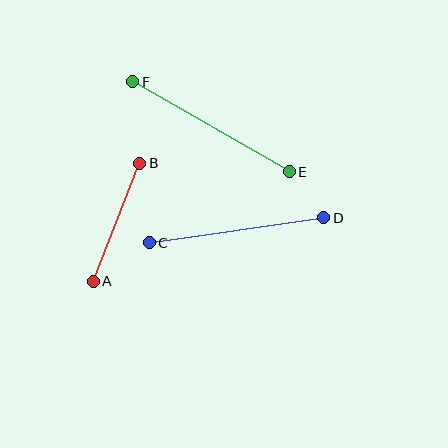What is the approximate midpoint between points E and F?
The midpoint is at approximately (211, 127) pixels.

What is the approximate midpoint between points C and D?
The midpoint is at approximately (236, 230) pixels.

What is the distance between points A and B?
The distance is approximately 127 pixels.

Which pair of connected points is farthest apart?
Points E and F are farthest apart.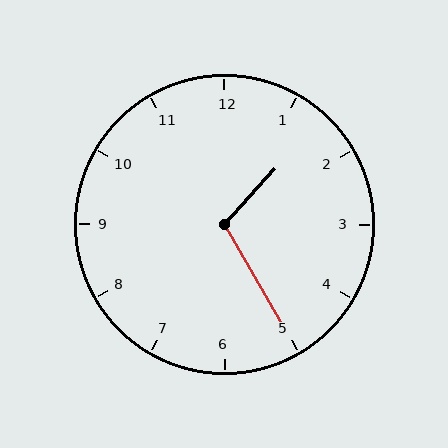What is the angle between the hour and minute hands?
Approximately 108 degrees.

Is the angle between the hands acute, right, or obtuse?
It is obtuse.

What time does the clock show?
1:25.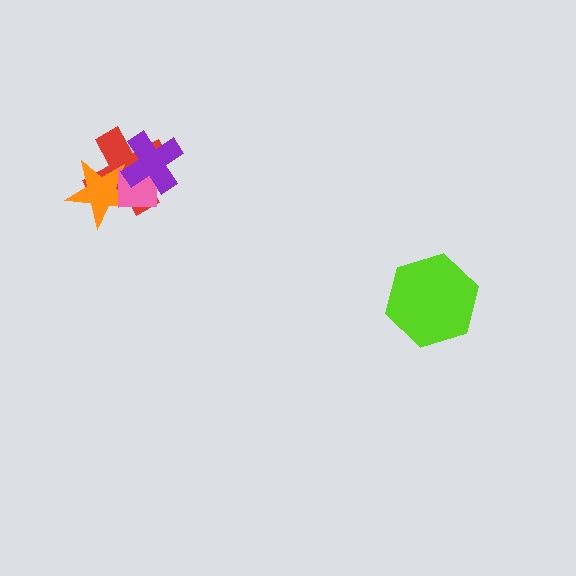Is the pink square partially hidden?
Yes, it is partially covered by another shape.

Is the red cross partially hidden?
Yes, it is partially covered by another shape.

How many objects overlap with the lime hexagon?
0 objects overlap with the lime hexagon.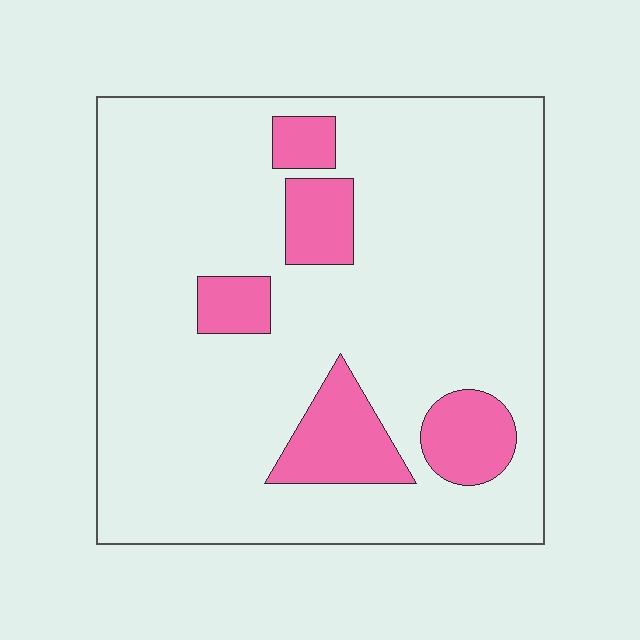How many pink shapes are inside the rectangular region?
5.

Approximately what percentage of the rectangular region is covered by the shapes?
Approximately 15%.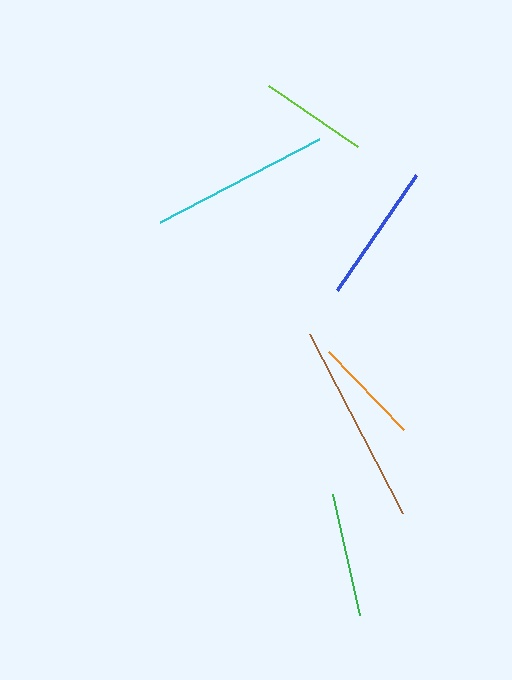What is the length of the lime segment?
The lime segment is approximately 107 pixels long.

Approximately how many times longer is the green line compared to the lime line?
The green line is approximately 1.1 times the length of the lime line.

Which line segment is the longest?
The brown line is the longest at approximately 201 pixels.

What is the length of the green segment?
The green segment is approximately 123 pixels long.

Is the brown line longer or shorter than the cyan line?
The brown line is longer than the cyan line.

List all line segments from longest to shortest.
From longest to shortest: brown, cyan, blue, green, orange, lime.